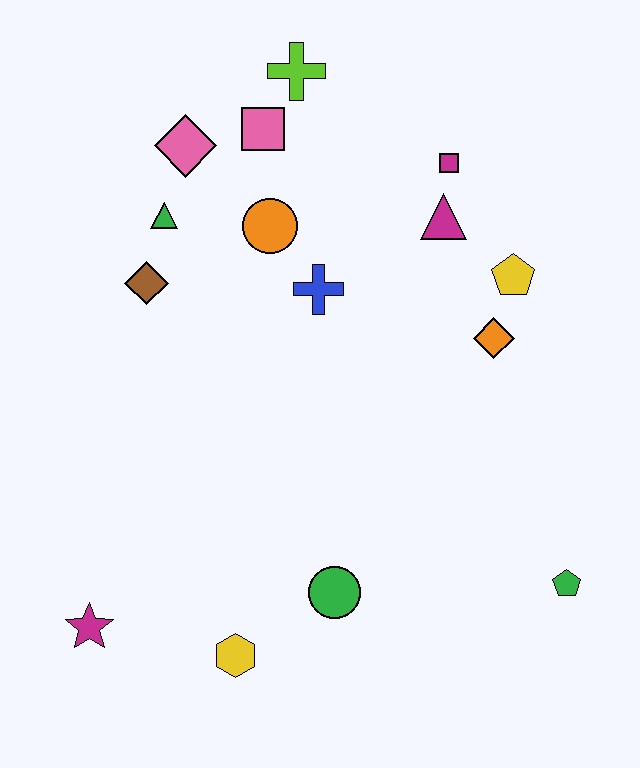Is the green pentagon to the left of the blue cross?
No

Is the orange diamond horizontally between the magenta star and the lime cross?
No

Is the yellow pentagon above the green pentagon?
Yes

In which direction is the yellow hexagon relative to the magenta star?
The yellow hexagon is to the right of the magenta star.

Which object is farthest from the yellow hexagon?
The lime cross is farthest from the yellow hexagon.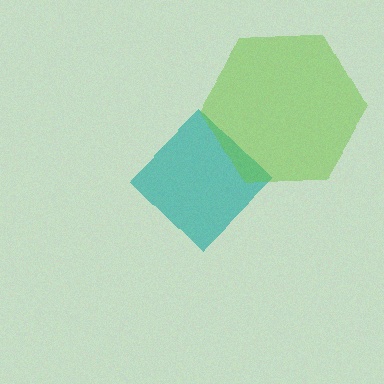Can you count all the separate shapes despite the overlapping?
Yes, there are 2 separate shapes.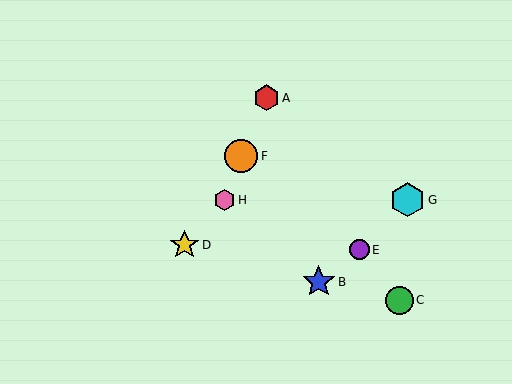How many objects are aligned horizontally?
2 objects (G, H) are aligned horizontally.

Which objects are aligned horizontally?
Objects G, H are aligned horizontally.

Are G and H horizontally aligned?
Yes, both are at y≈200.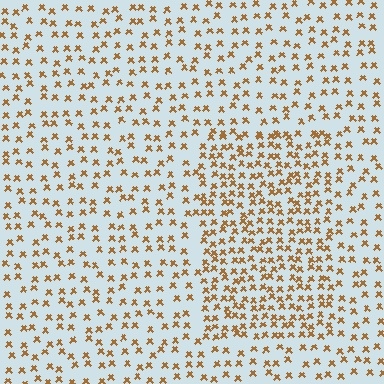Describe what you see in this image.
The image contains small brown elements arranged at two different densities. A rectangle-shaped region is visible where the elements are more densely packed than the surrounding area.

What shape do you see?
I see a rectangle.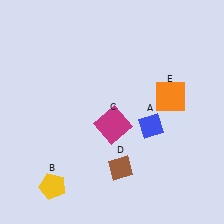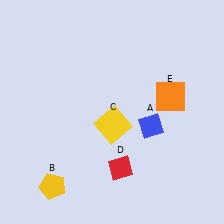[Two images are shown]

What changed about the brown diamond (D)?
In Image 1, D is brown. In Image 2, it changed to red.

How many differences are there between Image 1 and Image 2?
There are 2 differences between the two images.